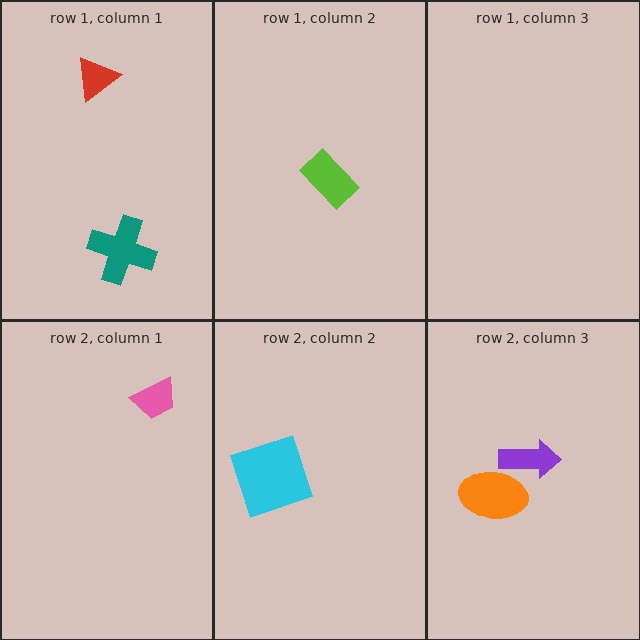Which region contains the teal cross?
The row 1, column 1 region.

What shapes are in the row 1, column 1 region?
The teal cross, the red triangle.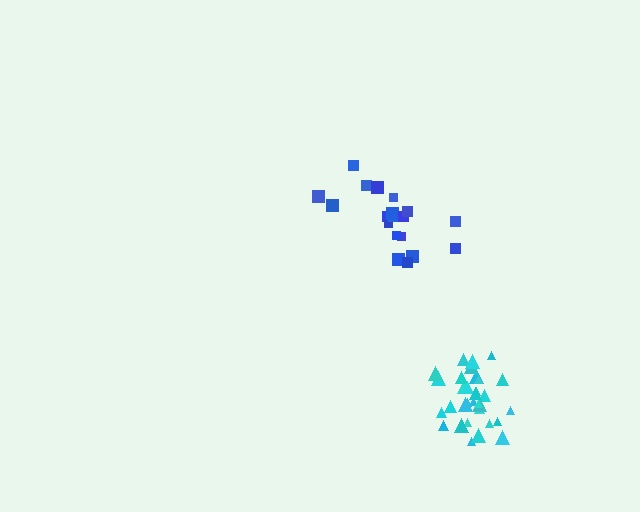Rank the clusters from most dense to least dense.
cyan, blue.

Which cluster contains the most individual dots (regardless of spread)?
Cyan (32).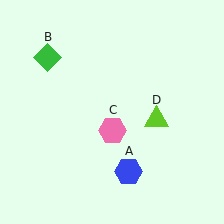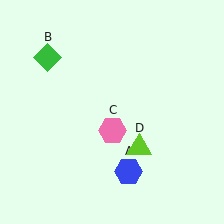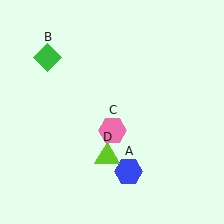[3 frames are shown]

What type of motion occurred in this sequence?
The lime triangle (object D) rotated clockwise around the center of the scene.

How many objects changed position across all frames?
1 object changed position: lime triangle (object D).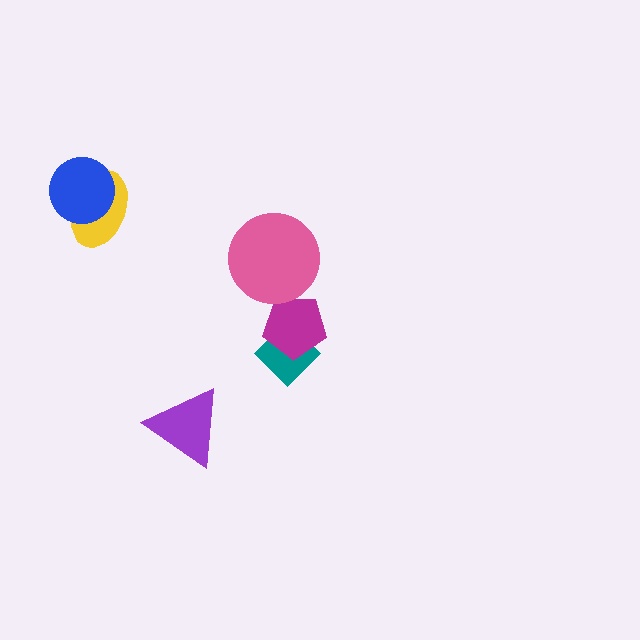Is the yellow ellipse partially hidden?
Yes, it is partially covered by another shape.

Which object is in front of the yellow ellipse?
The blue circle is in front of the yellow ellipse.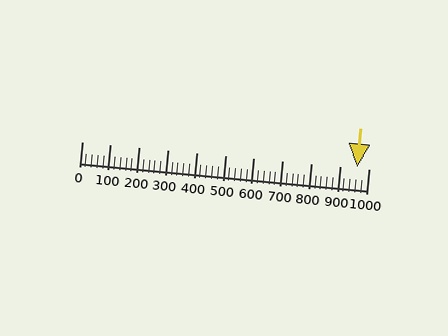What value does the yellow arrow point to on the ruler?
The yellow arrow points to approximately 960.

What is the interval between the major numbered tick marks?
The major tick marks are spaced 100 units apart.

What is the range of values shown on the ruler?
The ruler shows values from 0 to 1000.